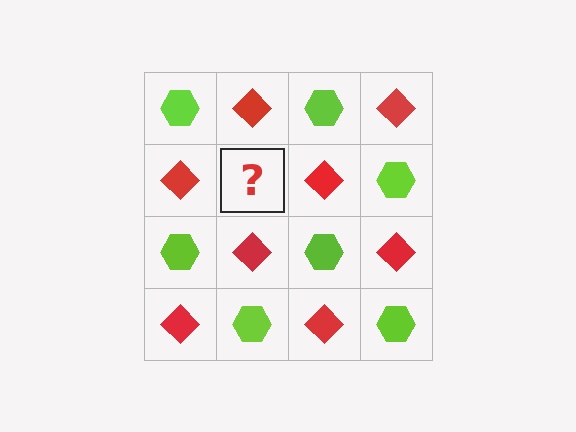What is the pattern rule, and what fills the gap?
The rule is that it alternates lime hexagon and red diamond in a checkerboard pattern. The gap should be filled with a lime hexagon.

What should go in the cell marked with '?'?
The missing cell should contain a lime hexagon.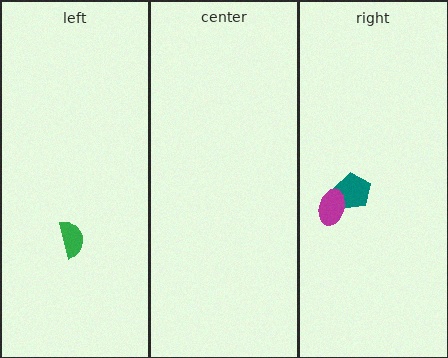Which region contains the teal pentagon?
The right region.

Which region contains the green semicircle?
The left region.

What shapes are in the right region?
The teal pentagon, the magenta ellipse.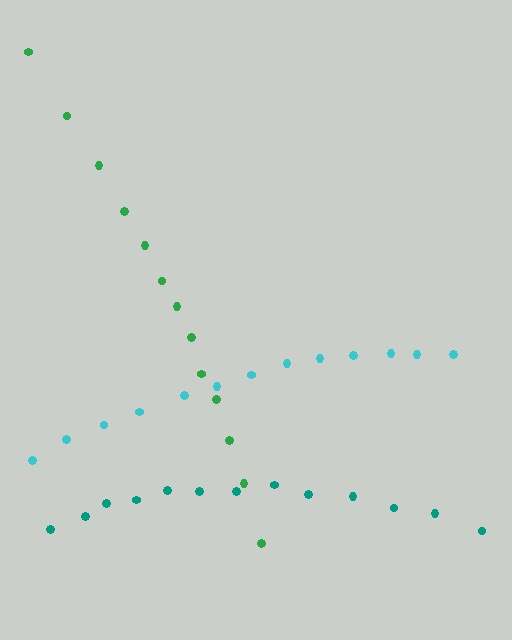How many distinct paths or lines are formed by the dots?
There are 3 distinct paths.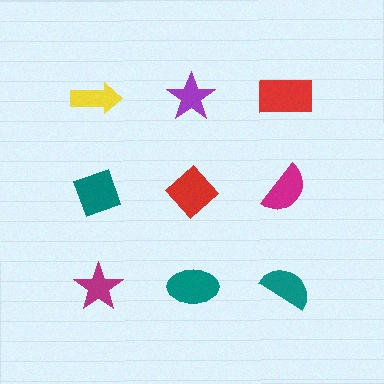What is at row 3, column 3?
A teal semicircle.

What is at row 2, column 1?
A teal diamond.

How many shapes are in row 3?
3 shapes.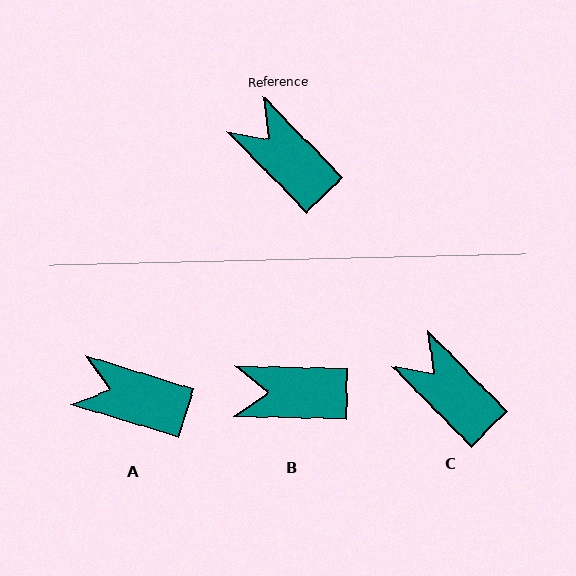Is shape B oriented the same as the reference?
No, it is off by about 44 degrees.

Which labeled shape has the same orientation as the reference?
C.